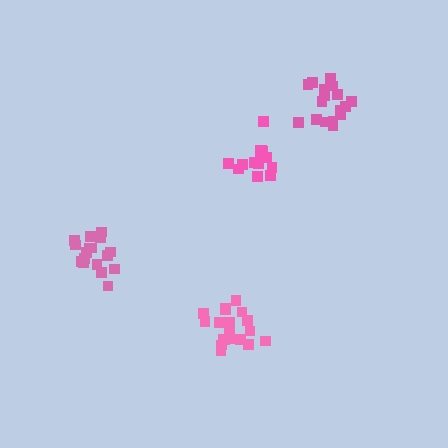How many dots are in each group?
Group 1: 17 dots, Group 2: 14 dots, Group 3: 19 dots, Group 4: 19 dots (69 total).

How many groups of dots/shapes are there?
There are 4 groups.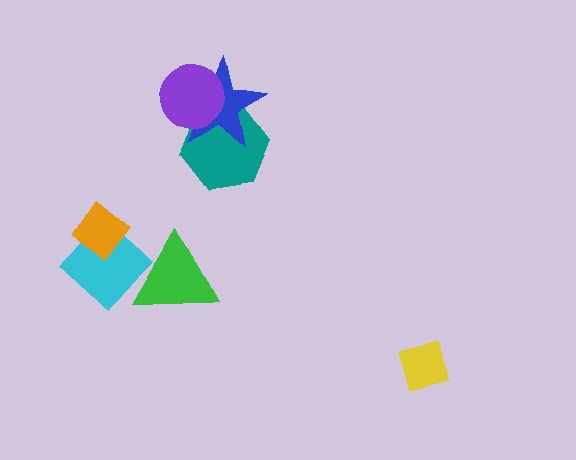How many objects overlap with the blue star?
2 objects overlap with the blue star.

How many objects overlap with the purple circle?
2 objects overlap with the purple circle.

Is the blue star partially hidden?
Yes, it is partially covered by another shape.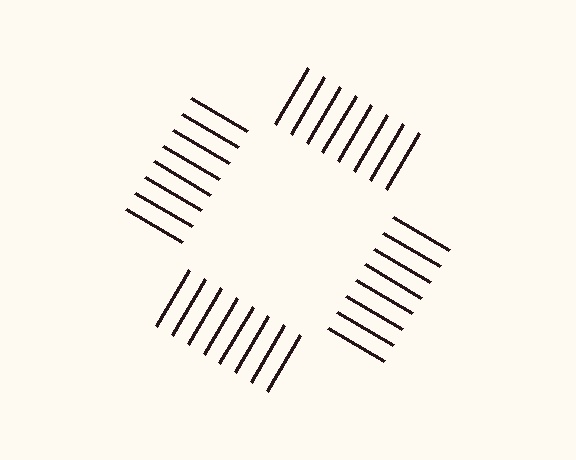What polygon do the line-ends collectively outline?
An illusory square — the line segments terminate on its edges but no continuous stroke is drawn.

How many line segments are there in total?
32 — 8 along each of the 4 edges.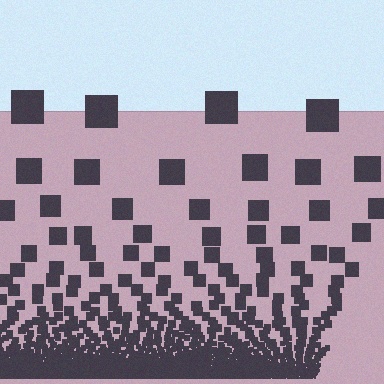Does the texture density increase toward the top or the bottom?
Density increases toward the bottom.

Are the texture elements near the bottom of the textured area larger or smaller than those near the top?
Smaller. The gradient is inverted — elements near the bottom are smaller and denser.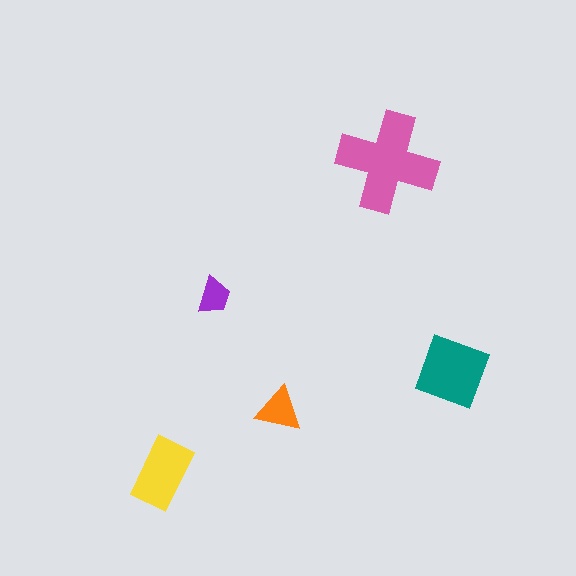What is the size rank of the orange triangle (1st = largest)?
4th.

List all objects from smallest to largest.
The purple trapezoid, the orange triangle, the yellow rectangle, the teal square, the pink cross.